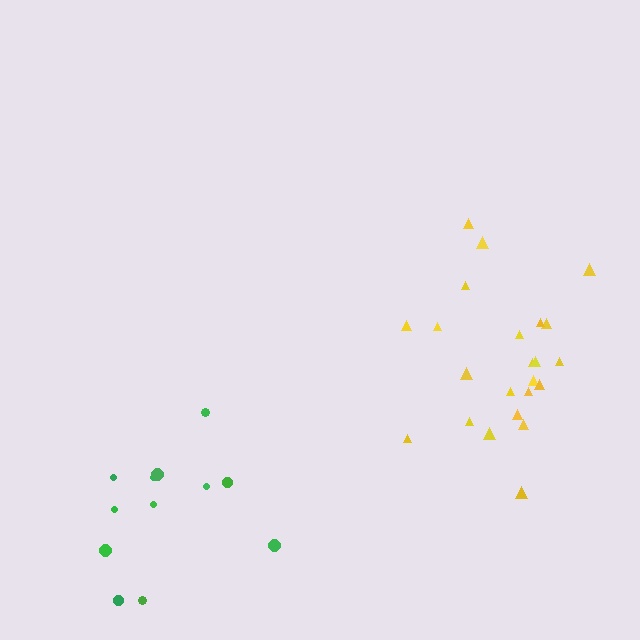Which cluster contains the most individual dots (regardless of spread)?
Yellow (23).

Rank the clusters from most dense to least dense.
yellow, green.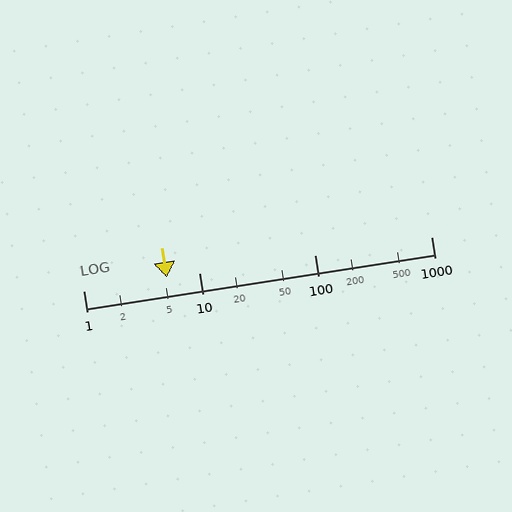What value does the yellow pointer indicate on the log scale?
The pointer indicates approximately 5.2.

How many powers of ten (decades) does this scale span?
The scale spans 3 decades, from 1 to 1000.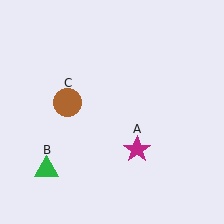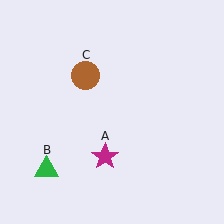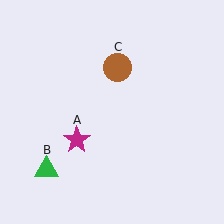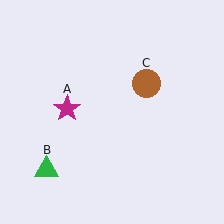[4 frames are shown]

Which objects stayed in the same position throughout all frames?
Green triangle (object B) remained stationary.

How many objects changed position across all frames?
2 objects changed position: magenta star (object A), brown circle (object C).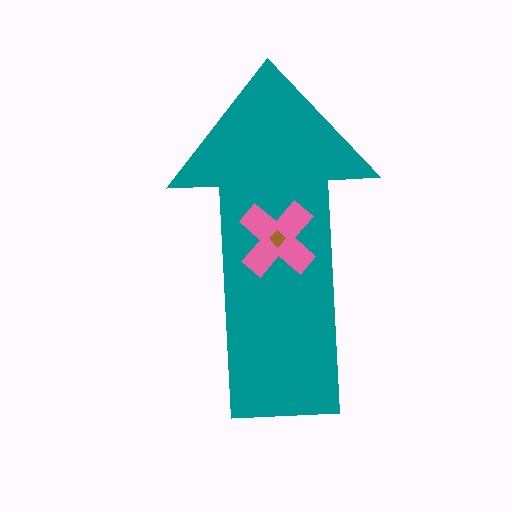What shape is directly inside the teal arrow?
The pink cross.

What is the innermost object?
The brown diamond.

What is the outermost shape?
The teal arrow.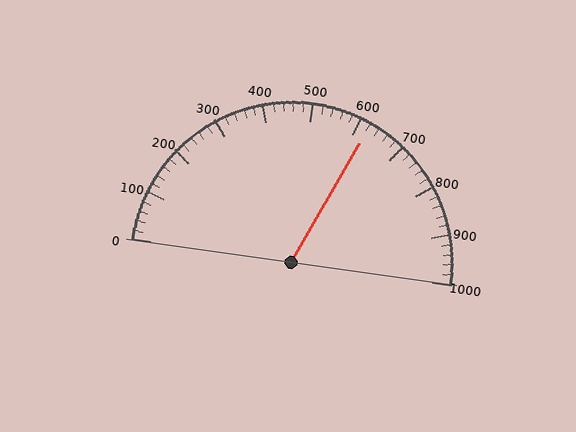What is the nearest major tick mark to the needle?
The nearest major tick mark is 600.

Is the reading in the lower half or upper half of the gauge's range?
The reading is in the upper half of the range (0 to 1000).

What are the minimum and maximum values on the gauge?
The gauge ranges from 0 to 1000.